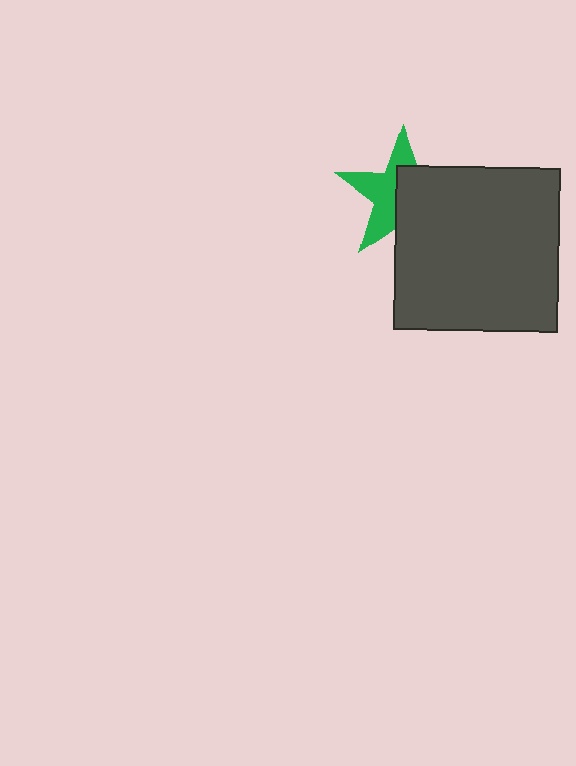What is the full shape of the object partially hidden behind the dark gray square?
The partially hidden object is a green star.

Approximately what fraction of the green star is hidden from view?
Roughly 52% of the green star is hidden behind the dark gray square.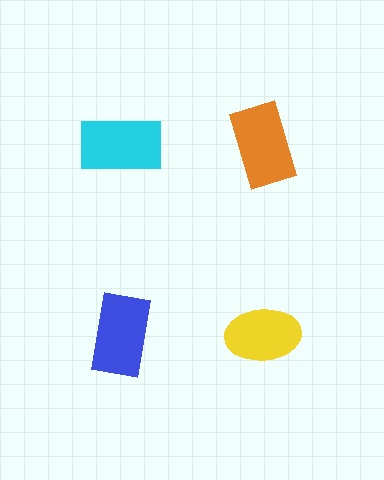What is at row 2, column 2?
A yellow ellipse.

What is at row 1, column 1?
A cyan rectangle.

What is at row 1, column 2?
An orange rectangle.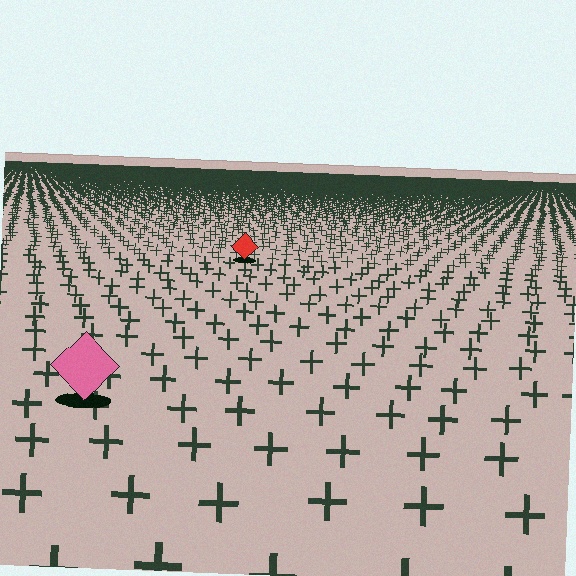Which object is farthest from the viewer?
The red diamond is farthest from the viewer. It appears smaller and the ground texture around it is denser.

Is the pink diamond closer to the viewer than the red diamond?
Yes. The pink diamond is closer — you can tell from the texture gradient: the ground texture is coarser near it.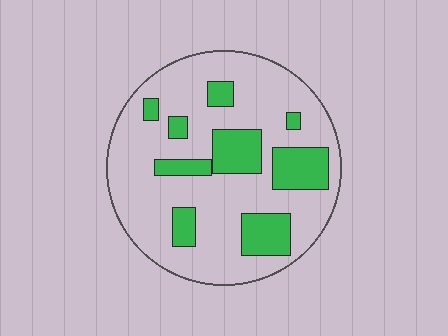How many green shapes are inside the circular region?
9.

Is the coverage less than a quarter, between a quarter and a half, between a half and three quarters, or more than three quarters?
Less than a quarter.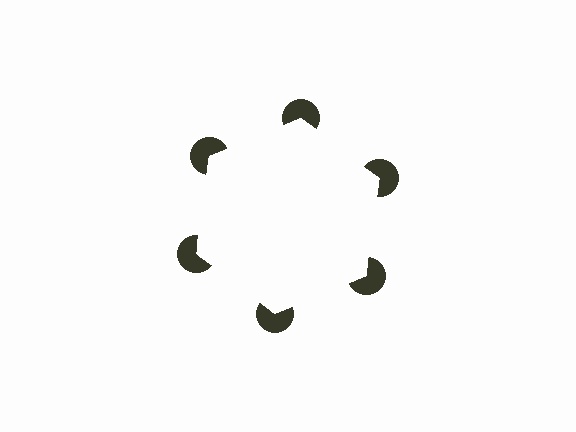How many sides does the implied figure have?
6 sides.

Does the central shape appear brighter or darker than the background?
It typically appears slightly brighter than the background, even though no actual brightness change is drawn.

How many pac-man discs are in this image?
There are 6 — one at each vertex of the illusory hexagon.